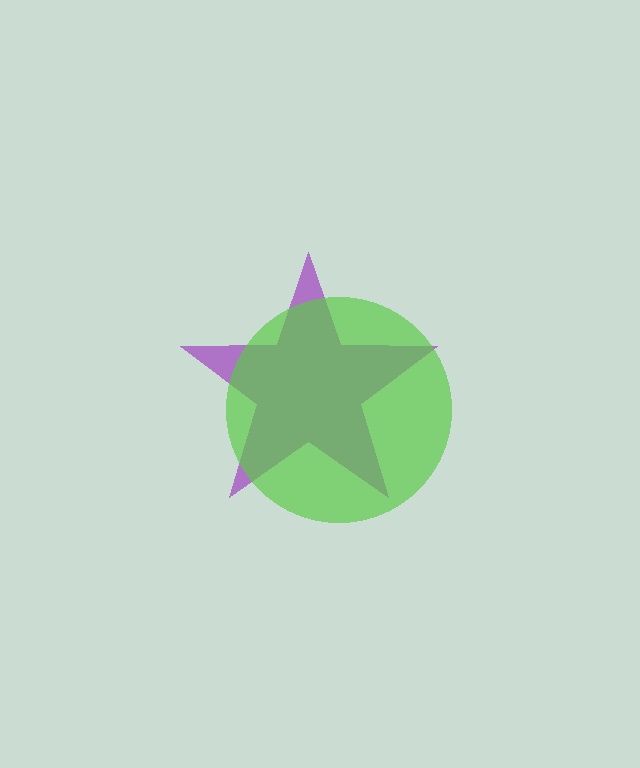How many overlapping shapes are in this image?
There are 2 overlapping shapes in the image.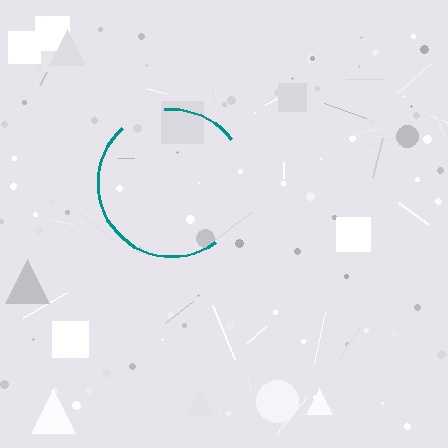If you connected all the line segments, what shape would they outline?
They would outline a circle.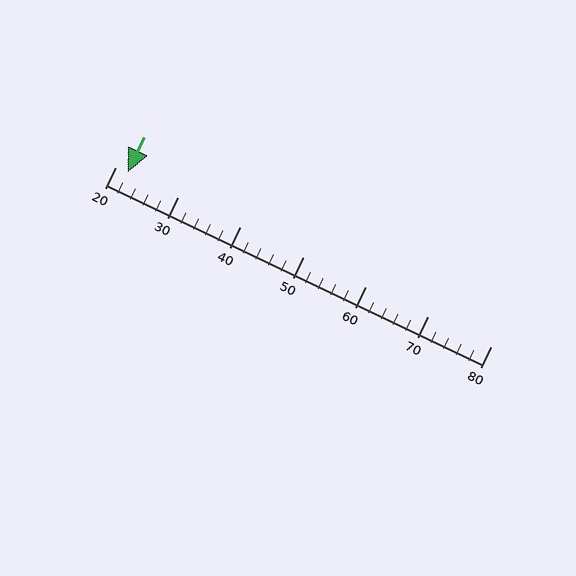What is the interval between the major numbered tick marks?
The major tick marks are spaced 10 units apart.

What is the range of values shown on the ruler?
The ruler shows values from 20 to 80.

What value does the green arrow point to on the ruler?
The green arrow points to approximately 22.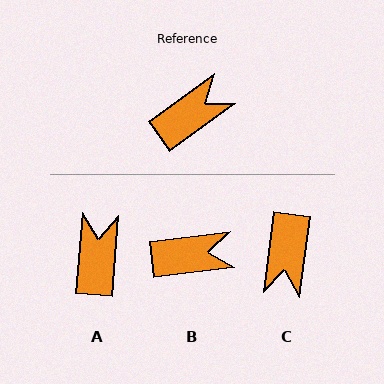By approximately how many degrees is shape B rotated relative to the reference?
Approximately 28 degrees clockwise.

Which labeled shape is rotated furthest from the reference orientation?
C, about 133 degrees away.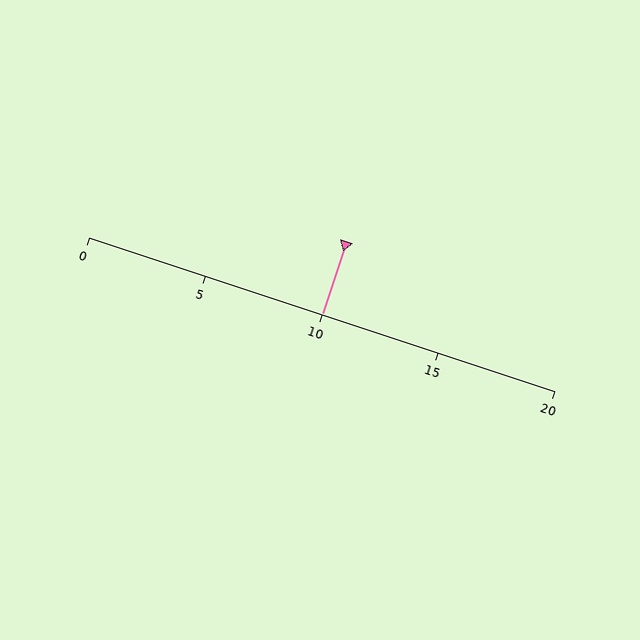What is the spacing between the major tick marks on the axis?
The major ticks are spaced 5 apart.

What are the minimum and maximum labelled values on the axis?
The axis runs from 0 to 20.